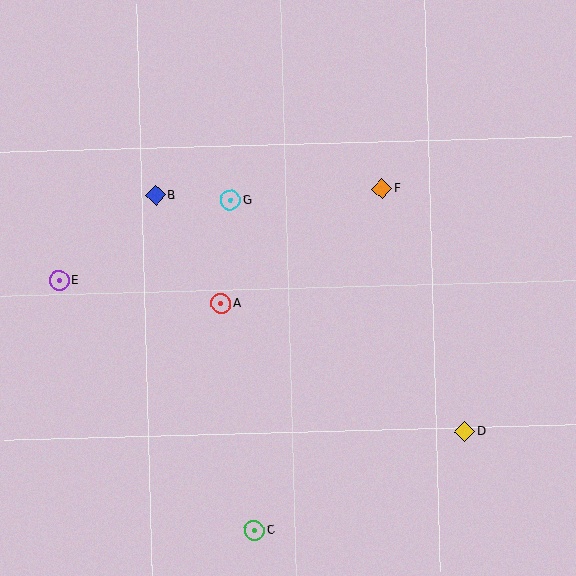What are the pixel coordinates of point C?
Point C is at (254, 530).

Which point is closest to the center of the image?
Point A at (221, 303) is closest to the center.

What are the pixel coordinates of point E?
Point E is at (59, 280).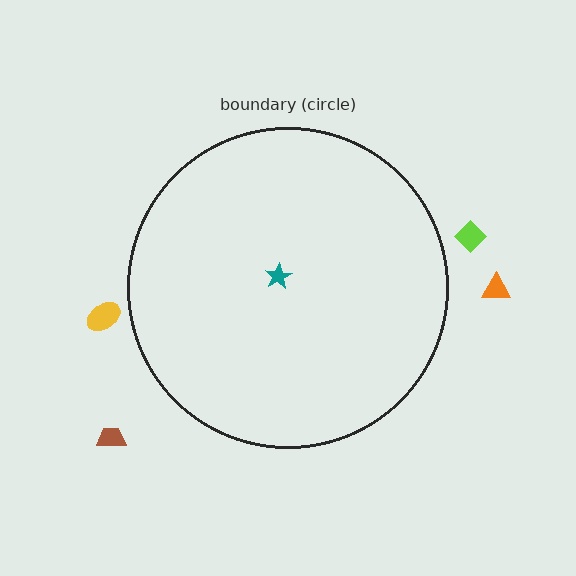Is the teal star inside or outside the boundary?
Inside.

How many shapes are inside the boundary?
1 inside, 4 outside.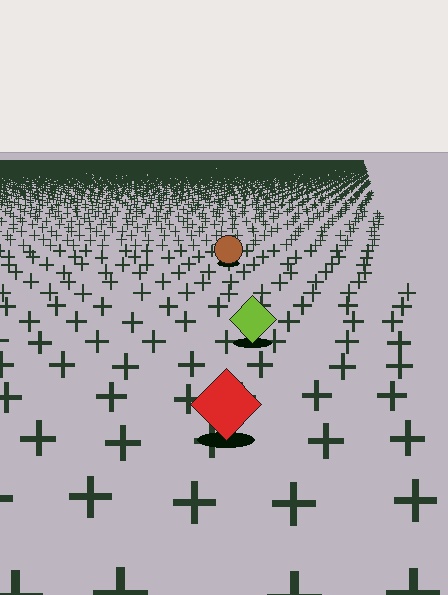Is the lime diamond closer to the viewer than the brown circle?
Yes. The lime diamond is closer — you can tell from the texture gradient: the ground texture is coarser near it.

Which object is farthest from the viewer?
The brown circle is farthest from the viewer. It appears smaller and the ground texture around it is denser.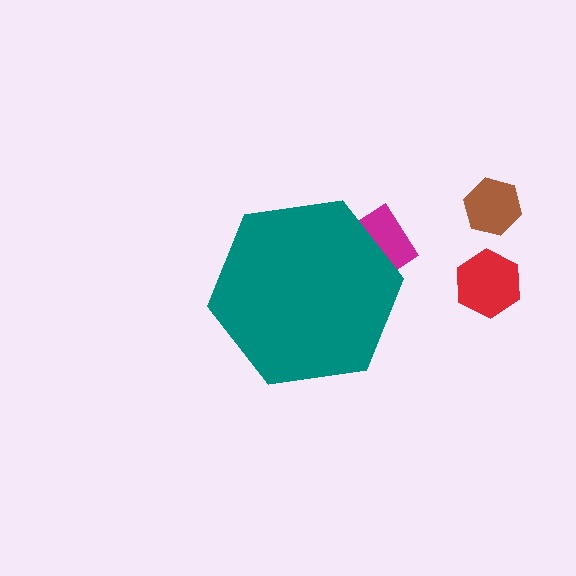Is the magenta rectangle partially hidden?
Yes, the magenta rectangle is partially hidden behind the teal hexagon.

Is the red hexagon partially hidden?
No, the red hexagon is fully visible.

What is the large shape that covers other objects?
A teal hexagon.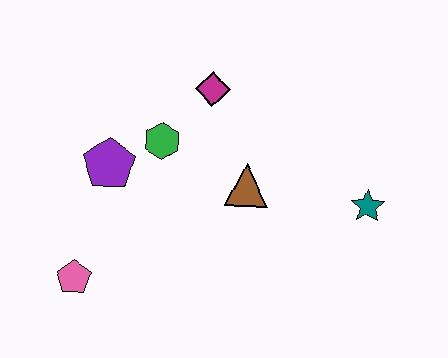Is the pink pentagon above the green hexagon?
No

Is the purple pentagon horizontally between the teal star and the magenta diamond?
No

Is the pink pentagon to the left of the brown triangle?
Yes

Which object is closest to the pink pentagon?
The purple pentagon is closest to the pink pentagon.